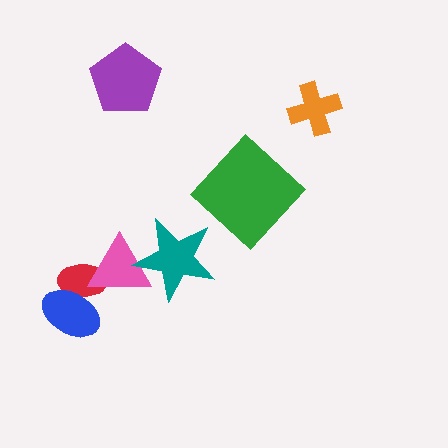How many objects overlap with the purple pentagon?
0 objects overlap with the purple pentagon.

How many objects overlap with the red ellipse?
2 objects overlap with the red ellipse.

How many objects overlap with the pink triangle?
2 objects overlap with the pink triangle.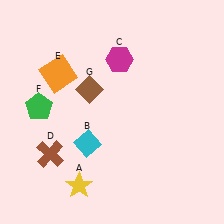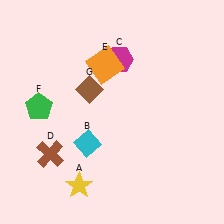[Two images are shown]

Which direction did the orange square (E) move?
The orange square (E) moved right.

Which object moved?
The orange square (E) moved right.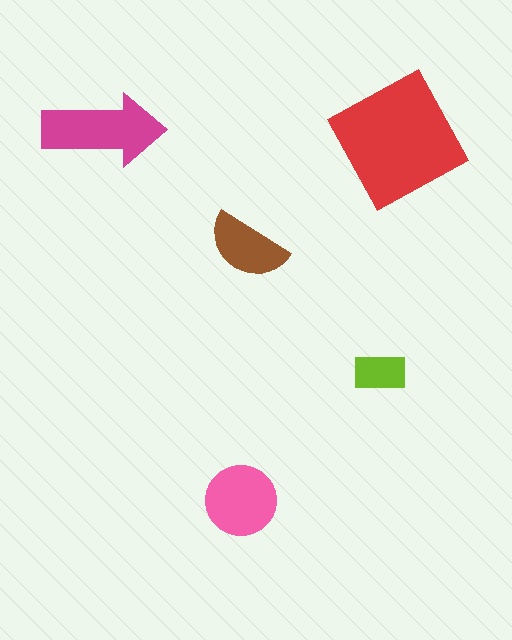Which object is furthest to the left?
The magenta arrow is leftmost.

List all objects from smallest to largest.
The lime rectangle, the brown semicircle, the pink circle, the magenta arrow, the red square.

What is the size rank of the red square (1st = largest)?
1st.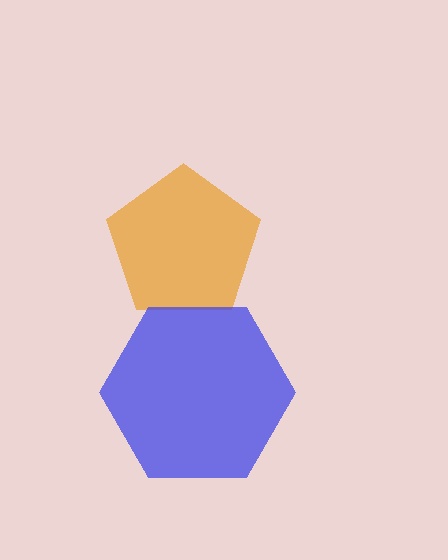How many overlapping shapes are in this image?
There are 2 overlapping shapes in the image.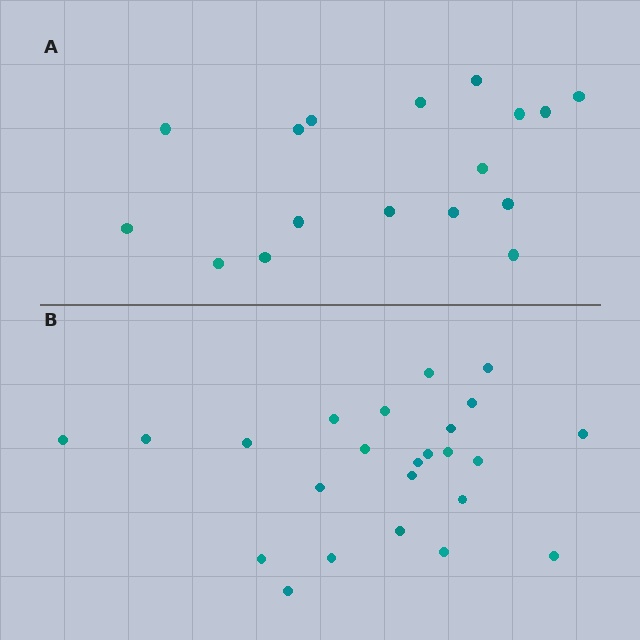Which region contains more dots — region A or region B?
Region B (the bottom region) has more dots.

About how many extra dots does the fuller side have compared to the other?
Region B has roughly 8 or so more dots than region A.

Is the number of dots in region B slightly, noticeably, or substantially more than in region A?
Region B has noticeably more, but not dramatically so. The ratio is roughly 1.4 to 1.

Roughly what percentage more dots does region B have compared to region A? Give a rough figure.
About 40% more.